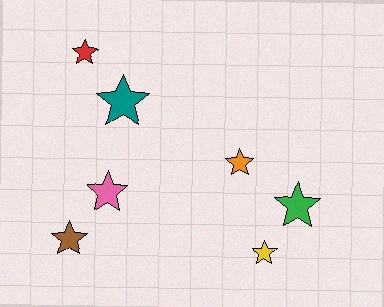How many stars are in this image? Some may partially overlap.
There are 7 stars.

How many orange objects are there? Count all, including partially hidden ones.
There is 1 orange object.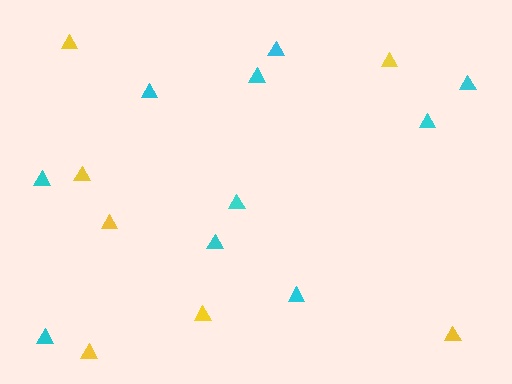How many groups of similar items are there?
There are 2 groups: one group of yellow triangles (7) and one group of cyan triangles (10).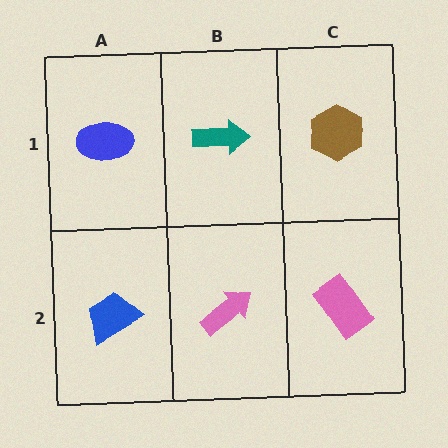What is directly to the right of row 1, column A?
A teal arrow.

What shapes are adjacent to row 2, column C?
A brown hexagon (row 1, column C), a pink arrow (row 2, column B).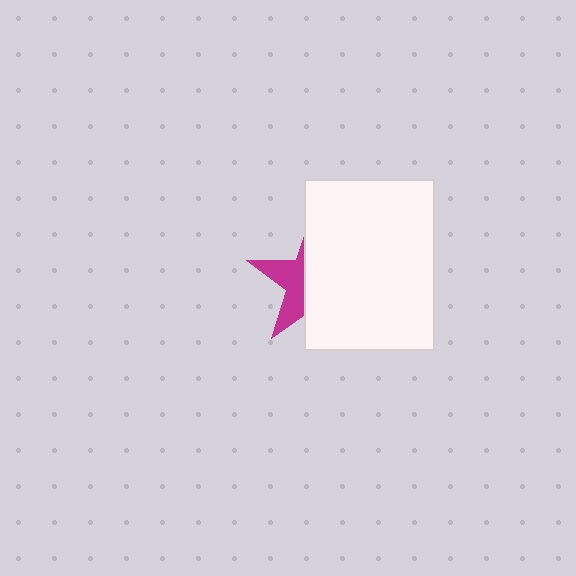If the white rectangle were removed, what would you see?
You would see the complete magenta star.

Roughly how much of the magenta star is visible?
A small part of it is visible (roughly 36%).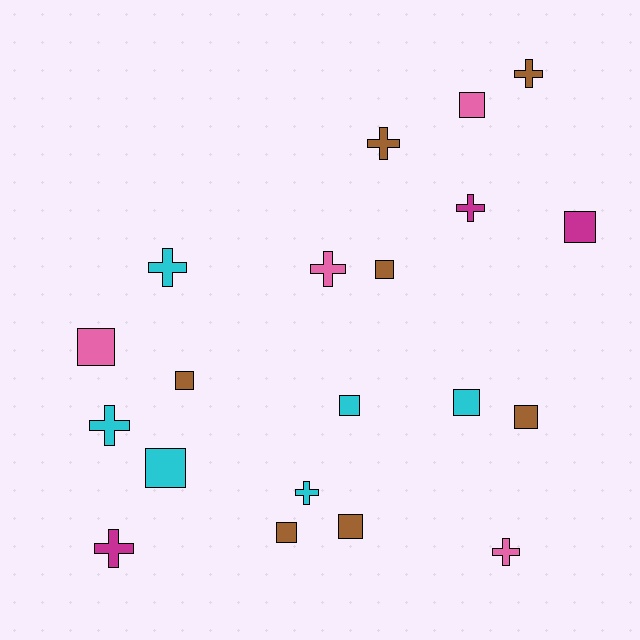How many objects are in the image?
There are 20 objects.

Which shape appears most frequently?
Square, with 11 objects.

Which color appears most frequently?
Brown, with 7 objects.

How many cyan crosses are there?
There are 3 cyan crosses.